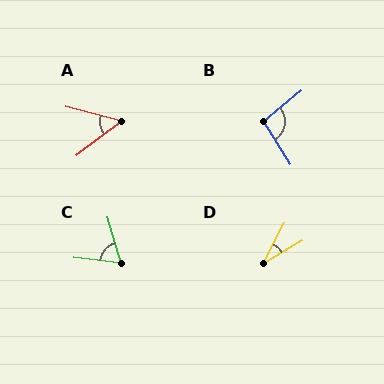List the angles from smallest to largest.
D (32°), A (52°), C (67°), B (97°).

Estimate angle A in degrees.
Approximately 52 degrees.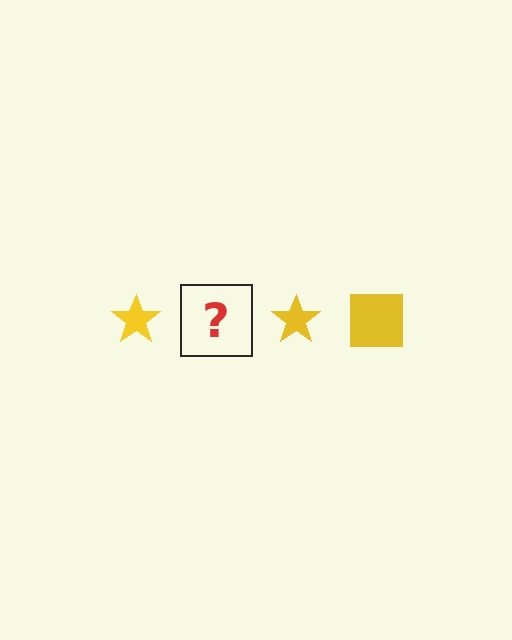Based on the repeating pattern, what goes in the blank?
The blank should be a yellow square.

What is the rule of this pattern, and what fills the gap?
The rule is that the pattern cycles through star, square shapes in yellow. The gap should be filled with a yellow square.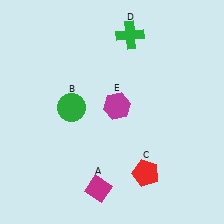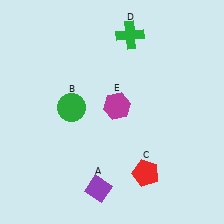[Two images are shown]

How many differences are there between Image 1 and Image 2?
There is 1 difference between the two images.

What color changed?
The diamond (A) changed from magenta in Image 1 to purple in Image 2.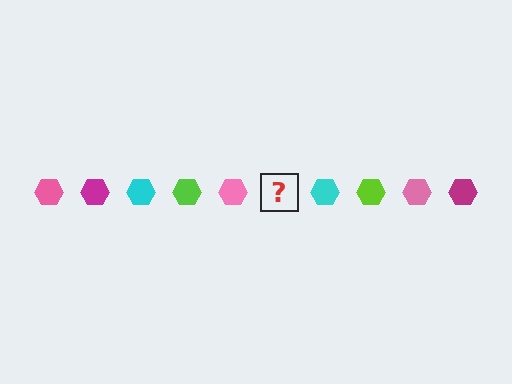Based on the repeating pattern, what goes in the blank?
The blank should be a magenta hexagon.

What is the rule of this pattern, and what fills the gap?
The rule is that the pattern cycles through pink, magenta, cyan, lime hexagons. The gap should be filled with a magenta hexagon.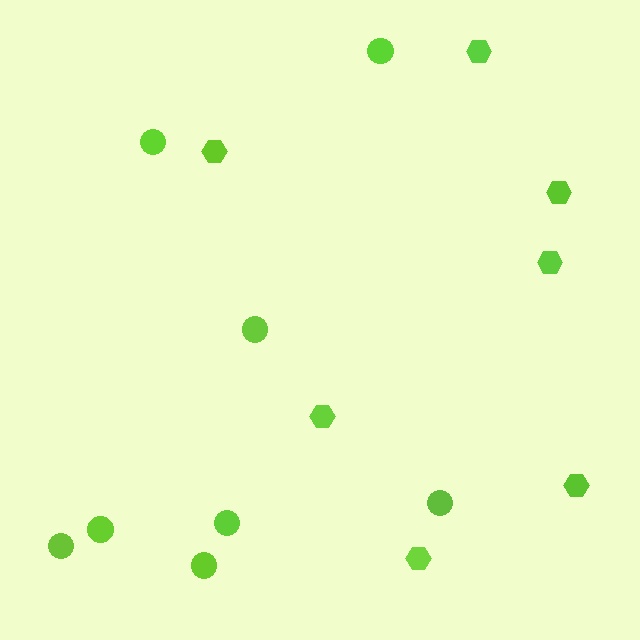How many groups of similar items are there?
There are 2 groups: one group of hexagons (7) and one group of circles (8).